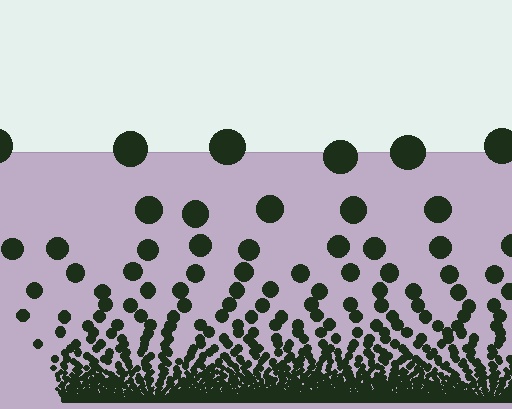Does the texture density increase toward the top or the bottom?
Density increases toward the bottom.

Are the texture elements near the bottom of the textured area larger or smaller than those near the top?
Smaller. The gradient is inverted — elements near the bottom are smaller and denser.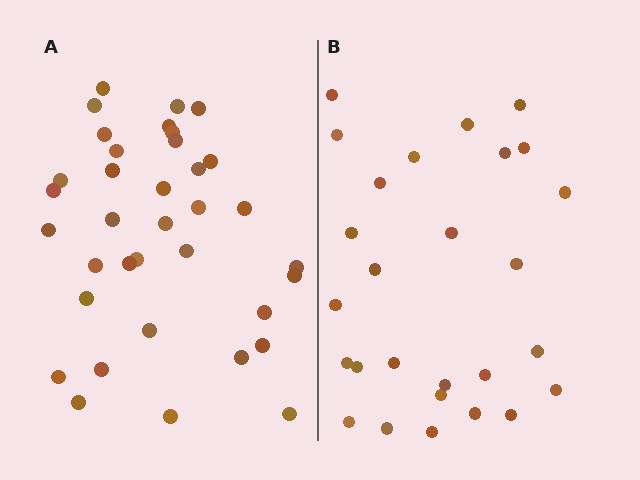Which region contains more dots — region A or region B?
Region A (the left region) has more dots.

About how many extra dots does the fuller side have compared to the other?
Region A has roughly 8 or so more dots than region B.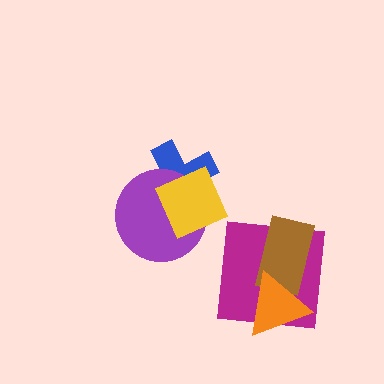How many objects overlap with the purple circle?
2 objects overlap with the purple circle.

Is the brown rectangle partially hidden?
Yes, it is partially covered by another shape.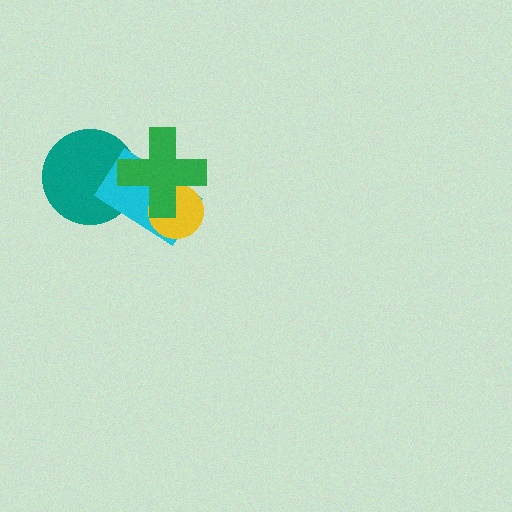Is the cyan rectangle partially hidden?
Yes, it is partially covered by another shape.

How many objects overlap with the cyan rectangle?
3 objects overlap with the cyan rectangle.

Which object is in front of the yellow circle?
The green cross is in front of the yellow circle.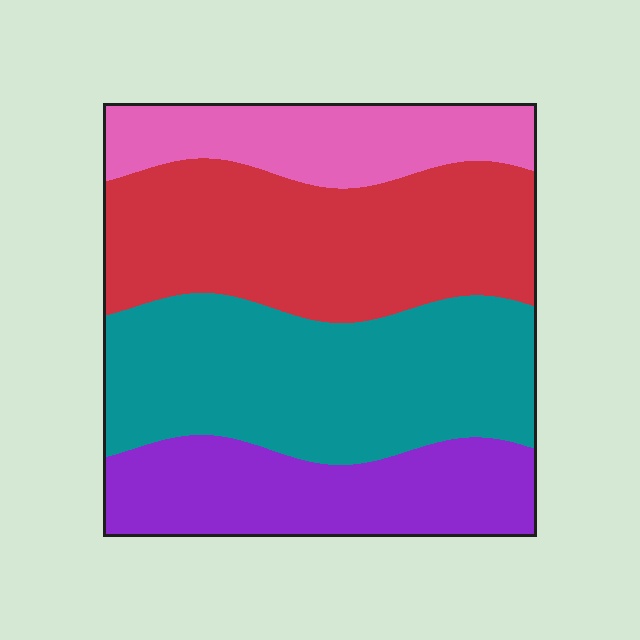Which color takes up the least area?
Pink, at roughly 15%.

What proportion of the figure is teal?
Teal takes up about one third (1/3) of the figure.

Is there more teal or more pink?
Teal.